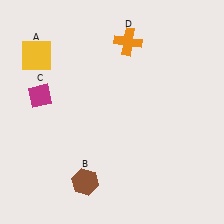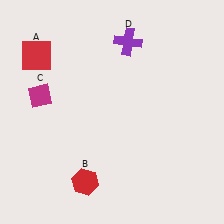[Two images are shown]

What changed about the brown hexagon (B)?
In Image 1, B is brown. In Image 2, it changed to red.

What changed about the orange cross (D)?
In Image 1, D is orange. In Image 2, it changed to purple.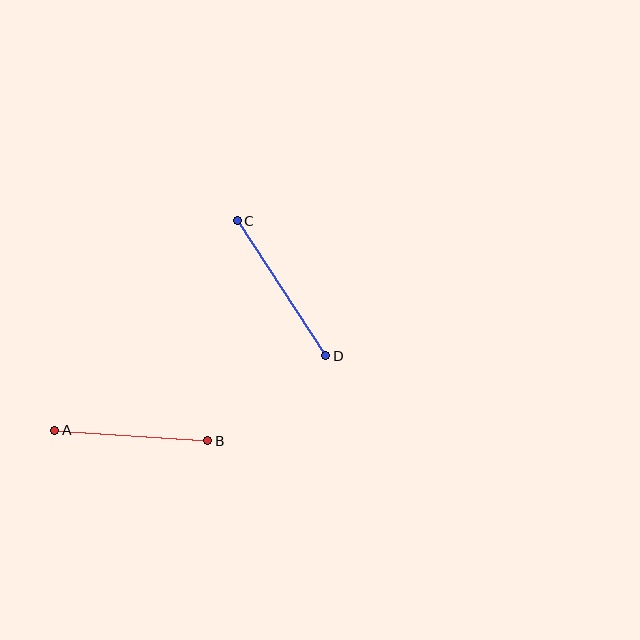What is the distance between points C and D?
The distance is approximately 162 pixels.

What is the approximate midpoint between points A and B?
The midpoint is at approximately (131, 435) pixels.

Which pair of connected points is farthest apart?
Points C and D are farthest apart.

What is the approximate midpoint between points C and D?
The midpoint is at approximately (281, 288) pixels.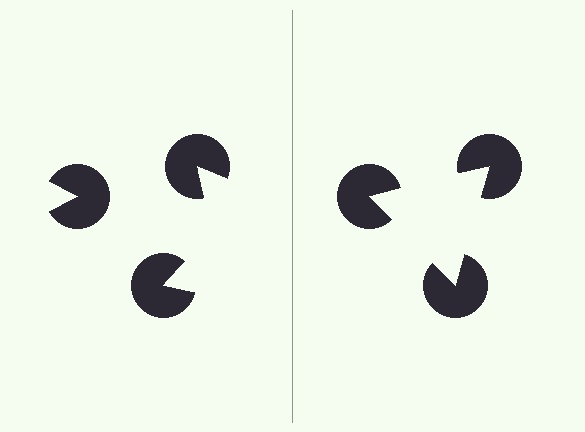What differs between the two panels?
The pac-man discs are positioned identically on both sides; only the wedge orientations differ. On the right they align to a triangle; on the left they are misaligned.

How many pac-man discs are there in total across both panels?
6 — 3 on each side.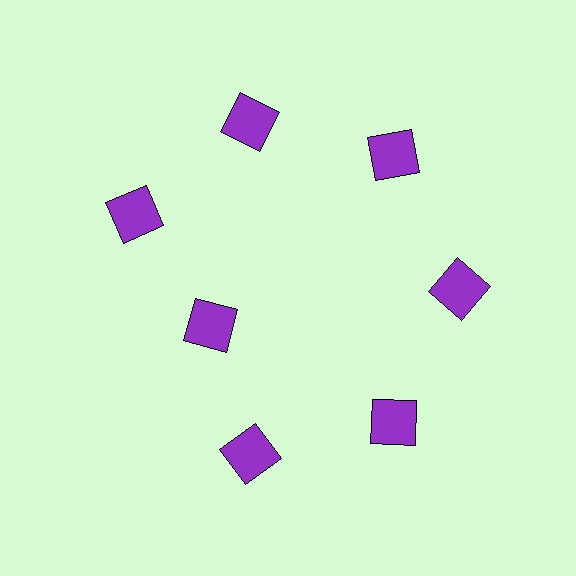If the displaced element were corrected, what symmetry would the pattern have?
It would have 7-fold rotational symmetry — the pattern would map onto itself every 51 degrees.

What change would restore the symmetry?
The symmetry would be restored by moving it outward, back onto the ring so that all 7 squares sit at equal angles and equal distance from the center.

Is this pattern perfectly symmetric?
No. The 7 purple squares are arranged in a ring, but one element near the 8 o'clock position is pulled inward toward the center, breaking the 7-fold rotational symmetry.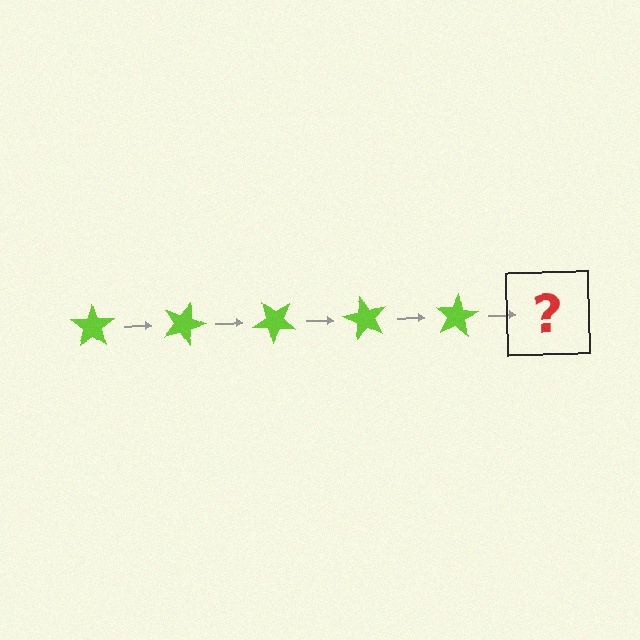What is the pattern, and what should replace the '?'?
The pattern is that the star rotates 20 degrees each step. The '?' should be a lime star rotated 100 degrees.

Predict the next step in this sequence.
The next step is a lime star rotated 100 degrees.